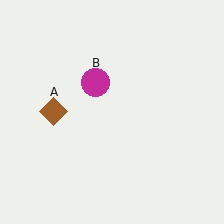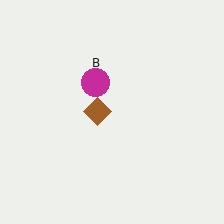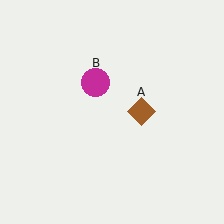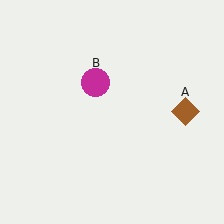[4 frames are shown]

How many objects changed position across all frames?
1 object changed position: brown diamond (object A).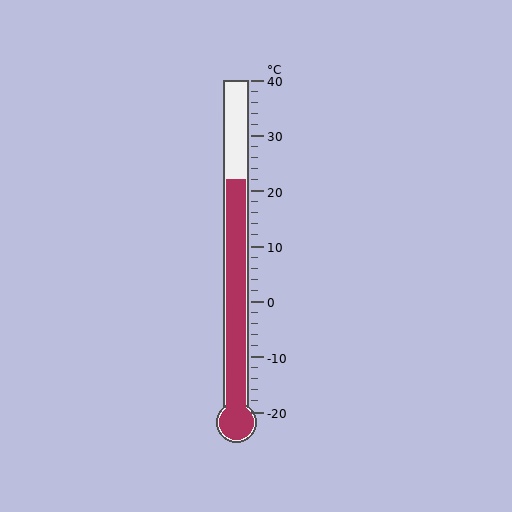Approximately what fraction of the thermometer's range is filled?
The thermometer is filled to approximately 70% of its range.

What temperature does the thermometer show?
The thermometer shows approximately 22°C.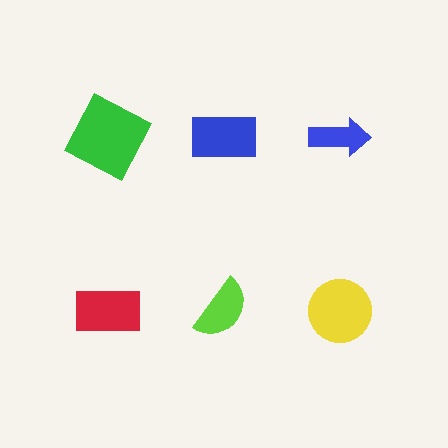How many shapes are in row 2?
3 shapes.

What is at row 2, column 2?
A lime semicircle.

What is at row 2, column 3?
A yellow circle.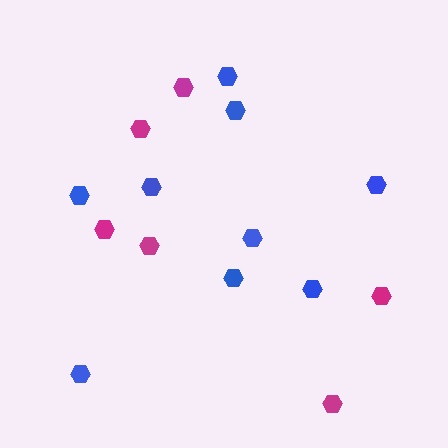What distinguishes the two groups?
There are 2 groups: one group of blue hexagons (9) and one group of magenta hexagons (6).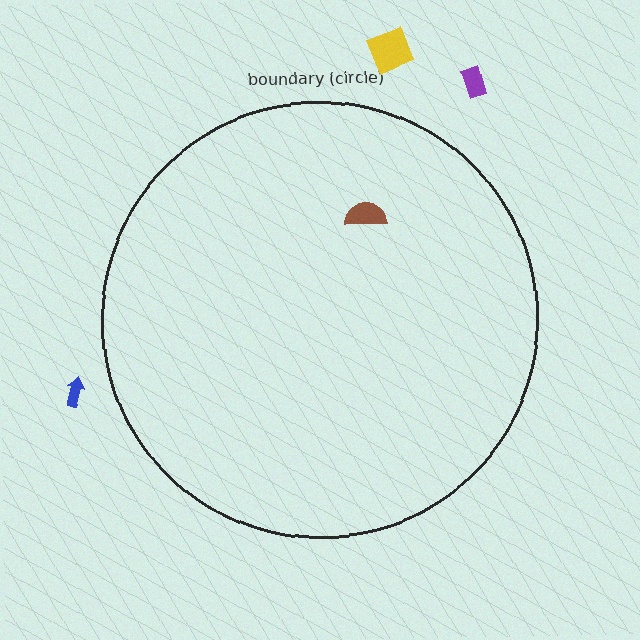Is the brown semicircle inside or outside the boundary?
Inside.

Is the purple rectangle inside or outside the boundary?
Outside.